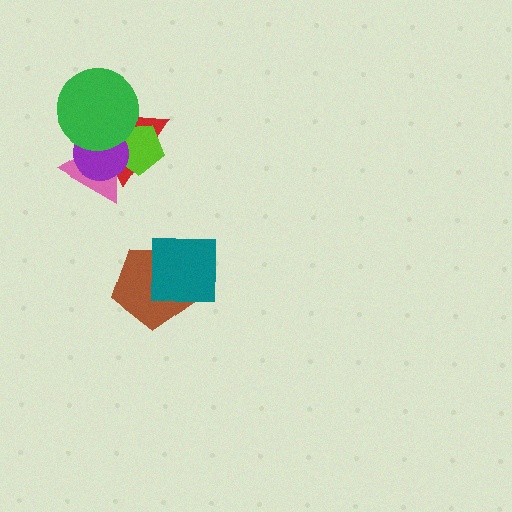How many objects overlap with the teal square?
1 object overlaps with the teal square.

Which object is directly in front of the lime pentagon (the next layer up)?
The pink triangle is directly in front of the lime pentagon.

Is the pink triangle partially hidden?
Yes, it is partially covered by another shape.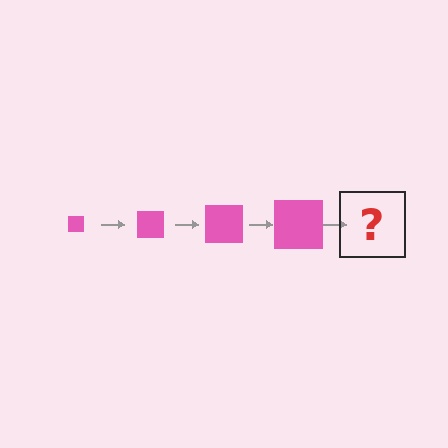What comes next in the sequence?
The next element should be a pink square, larger than the previous one.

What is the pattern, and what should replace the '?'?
The pattern is that the square gets progressively larger each step. The '?' should be a pink square, larger than the previous one.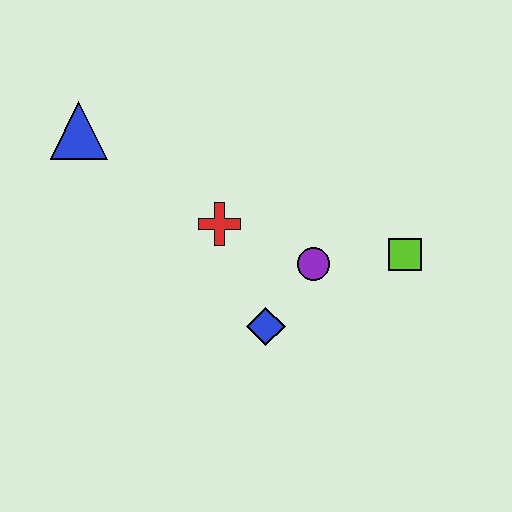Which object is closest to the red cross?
The purple circle is closest to the red cross.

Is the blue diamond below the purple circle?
Yes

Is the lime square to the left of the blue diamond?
No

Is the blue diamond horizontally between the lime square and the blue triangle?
Yes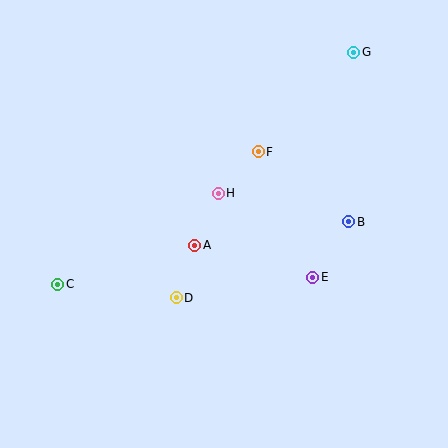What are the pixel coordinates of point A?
Point A is at (195, 245).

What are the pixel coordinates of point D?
Point D is at (176, 298).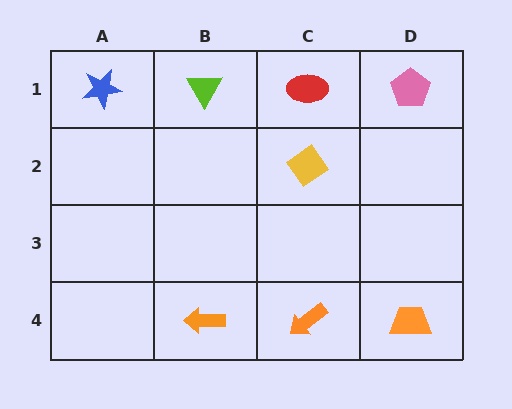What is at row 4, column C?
An orange arrow.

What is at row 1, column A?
A blue star.